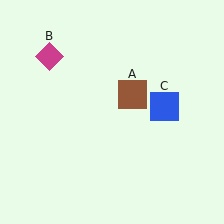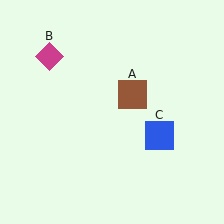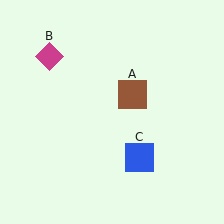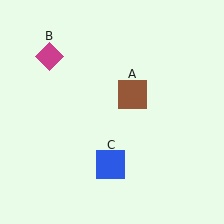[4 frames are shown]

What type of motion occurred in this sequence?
The blue square (object C) rotated clockwise around the center of the scene.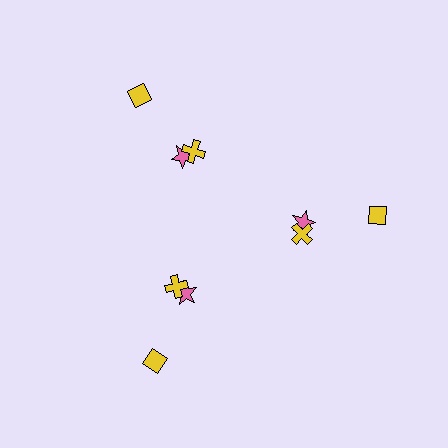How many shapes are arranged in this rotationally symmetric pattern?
There are 9 shapes, arranged in 3 groups of 3.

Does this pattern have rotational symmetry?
Yes, this pattern has 3-fold rotational symmetry. It looks the same after rotating 120 degrees around the center.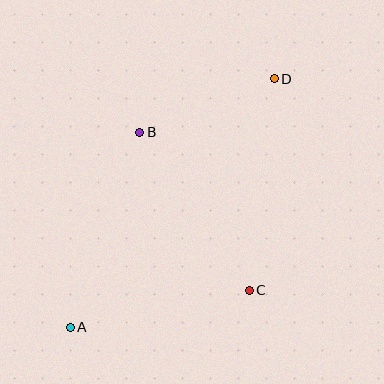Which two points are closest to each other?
Points B and D are closest to each other.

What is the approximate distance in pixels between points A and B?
The distance between A and B is approximately 207 pixels.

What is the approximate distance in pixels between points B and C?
The distance between B and C is approximately 192 pixels.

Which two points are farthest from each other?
Points A and D are farthest from each other.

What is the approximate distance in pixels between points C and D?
The distance between C and D is approximately 213 pixels.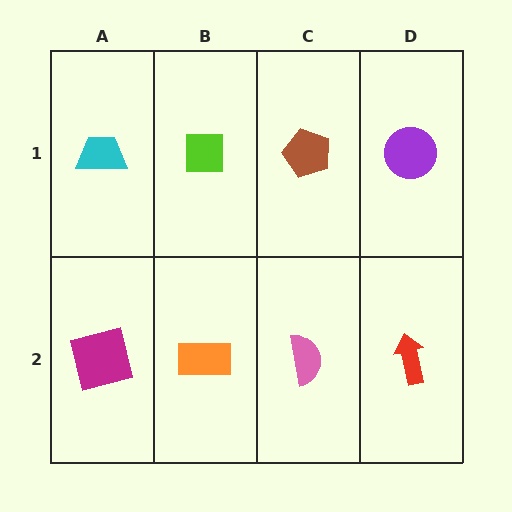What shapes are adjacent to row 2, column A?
A cyan trapezoid (row 1, column A), an orange rectangle (row 2, column B).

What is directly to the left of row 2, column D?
A pink semicircle.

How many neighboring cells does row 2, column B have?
3.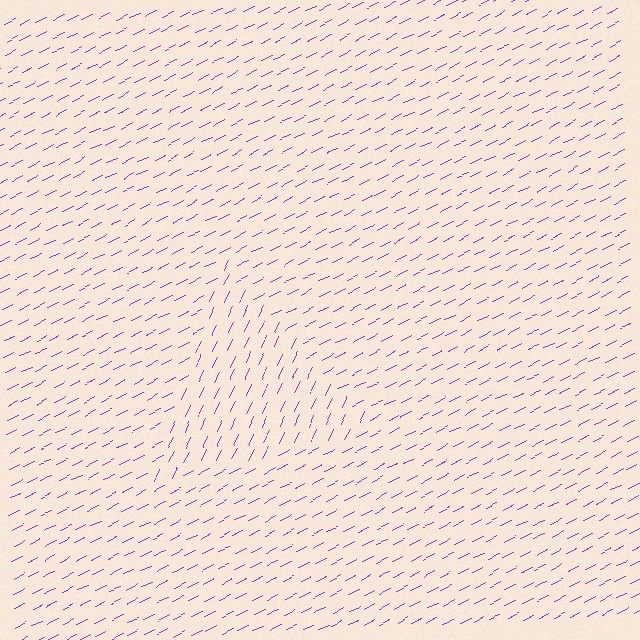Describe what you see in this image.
The image is filled with small purple line segments. A triangle region in the image has lines oriented differently from the surrounding lines, creating a visible texture boundary.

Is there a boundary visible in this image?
Yes, there is a texture boundary formed by a change in line orientation.